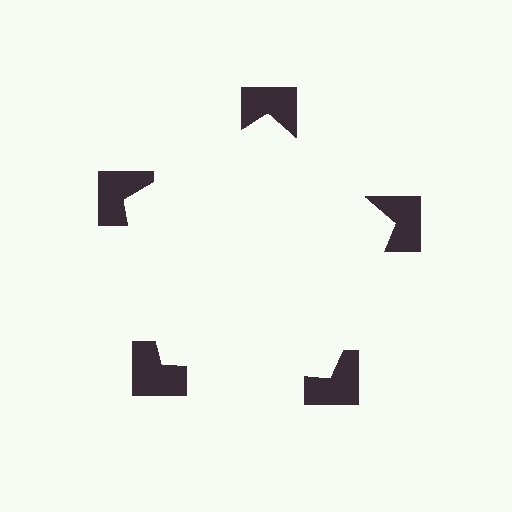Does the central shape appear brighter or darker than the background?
It typically appears slightly brighter than the background, even though no actual brightness change is drawn.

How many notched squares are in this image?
There are 5 — one at each vertex of the illusory pentagon.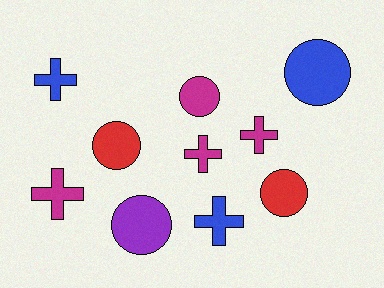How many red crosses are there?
There are no red crosses.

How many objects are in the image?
There are 10 objects.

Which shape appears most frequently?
Cross, with 5 objects.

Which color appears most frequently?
Magenta, with 4 objects.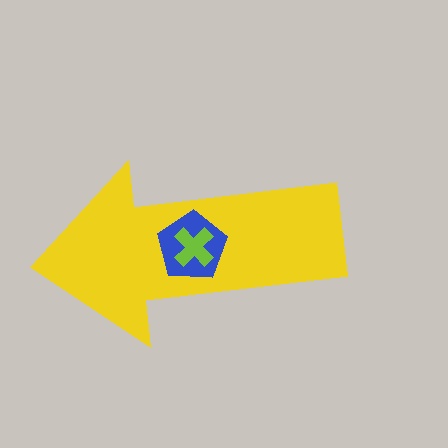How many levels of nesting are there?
3.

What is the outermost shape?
The yellow arrow.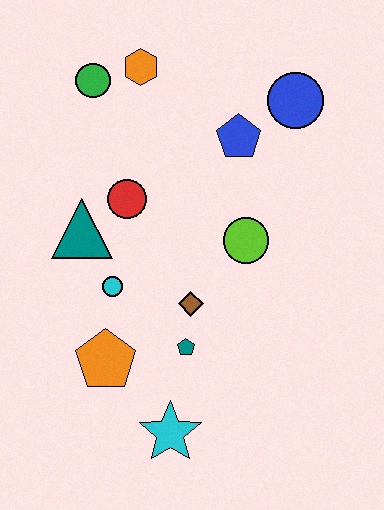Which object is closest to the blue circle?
The blue pentagon is closest to the blue circle.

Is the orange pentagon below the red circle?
Yes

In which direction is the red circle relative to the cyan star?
The red circle is above the cyan star.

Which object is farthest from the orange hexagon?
The cyan star is farthest from the orange hexagon.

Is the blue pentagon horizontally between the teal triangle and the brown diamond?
No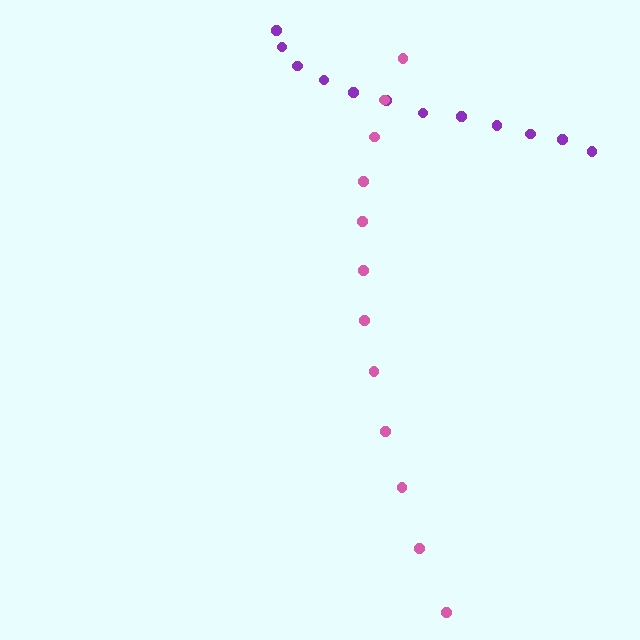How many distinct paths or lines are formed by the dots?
There are 2 distinct paths.